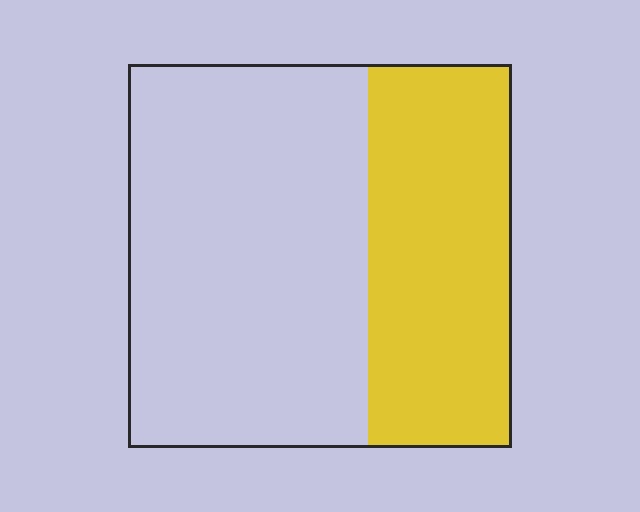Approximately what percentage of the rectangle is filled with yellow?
Approximately 40%.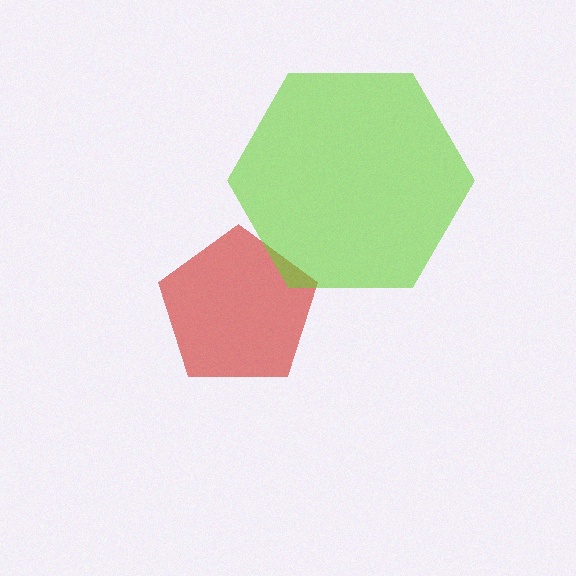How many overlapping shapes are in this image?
There are 2 overlapping shapes in the image.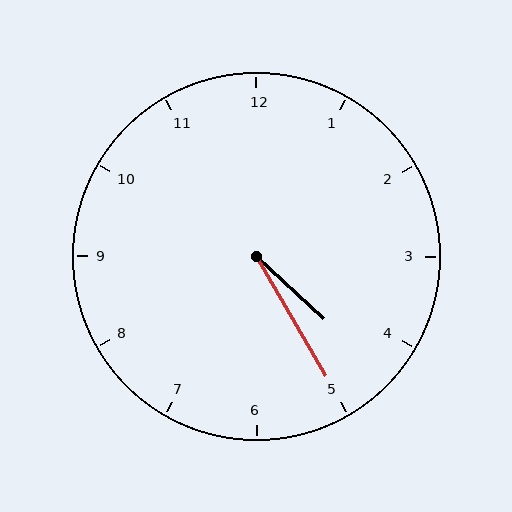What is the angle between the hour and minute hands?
Approximately 18 degrees.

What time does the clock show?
4:25.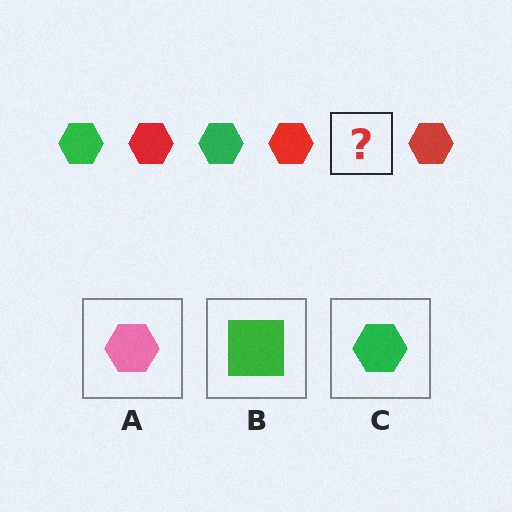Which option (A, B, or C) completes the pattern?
C.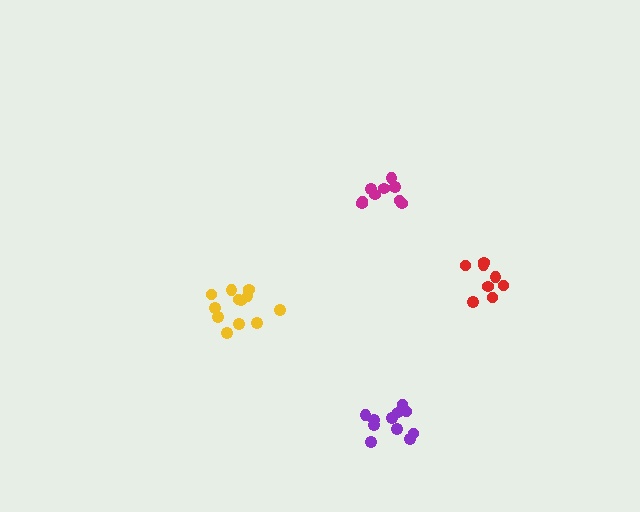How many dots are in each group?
Group 1: 11 dots, Group 2: 9 dots, Group 3: 12 dots, Group 4: 8 dots (40 total).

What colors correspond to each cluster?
The clusters are colored: purple, magenta, yellow, red.